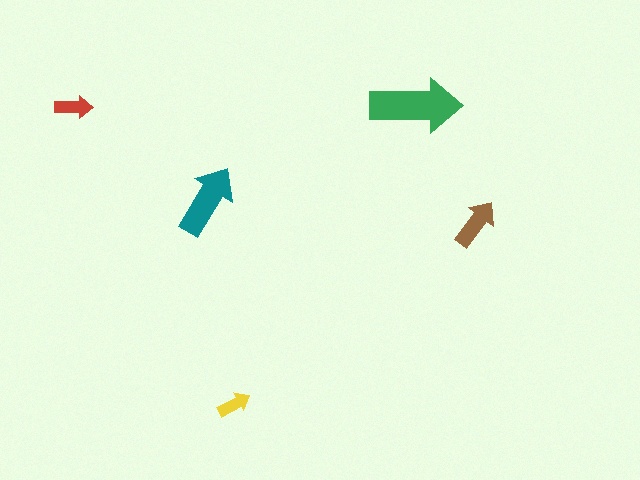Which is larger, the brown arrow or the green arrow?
The green one.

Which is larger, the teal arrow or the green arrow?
The green one.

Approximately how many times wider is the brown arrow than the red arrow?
About 1.5 times wider.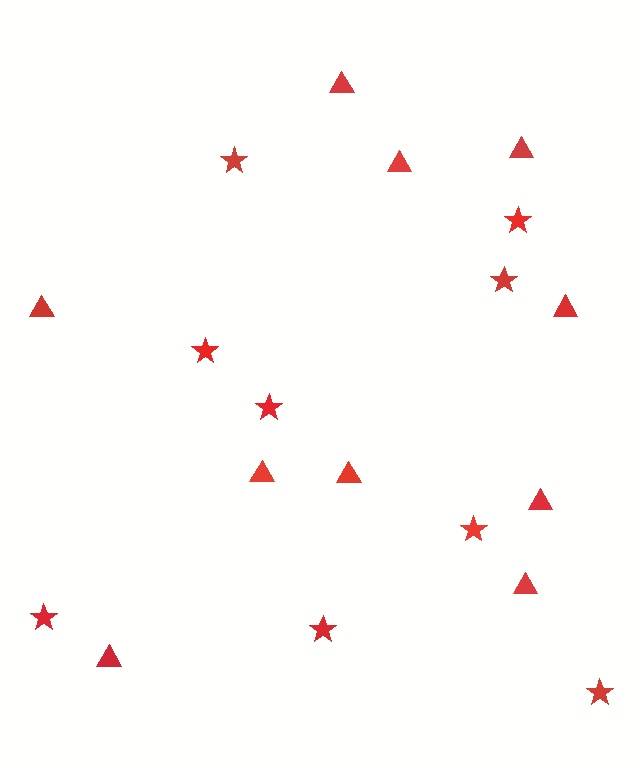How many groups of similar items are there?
There are 2 groups: one group of stars (9) and one group of triangles (10).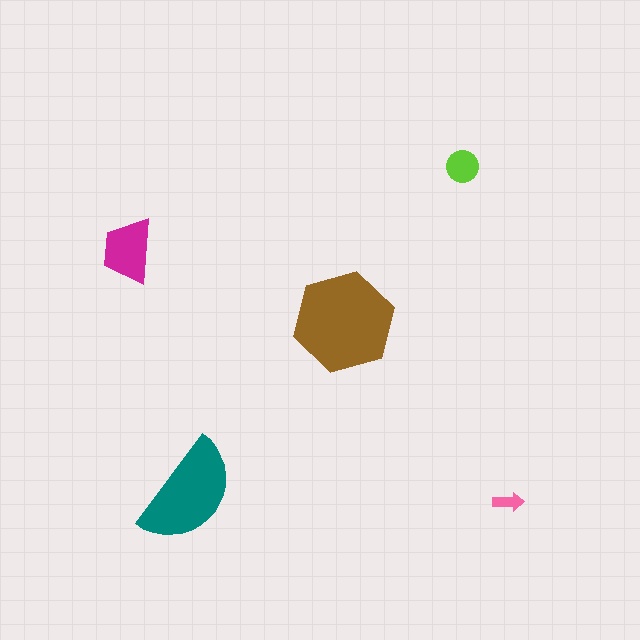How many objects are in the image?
There are 5 objects in the image.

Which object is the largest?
The brown hexagon.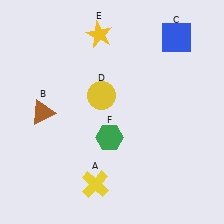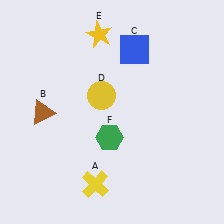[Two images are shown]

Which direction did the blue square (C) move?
The blue square (C) moved left.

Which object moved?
The blue square (C) moved left.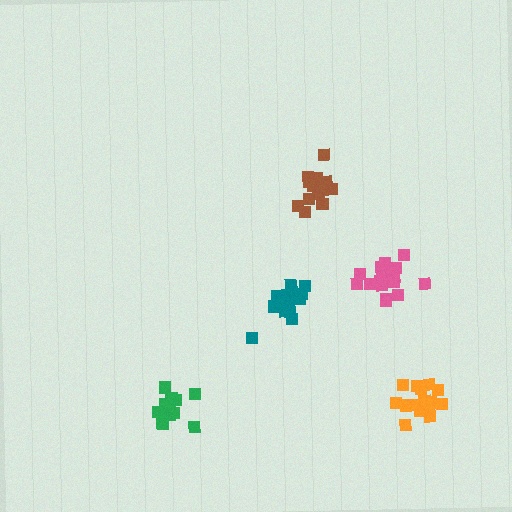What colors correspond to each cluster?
The clusters are colored: green, orange, brown, teal, pink.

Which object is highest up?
The brown cluster is topmost.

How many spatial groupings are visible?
There are 5 spatial groupings.